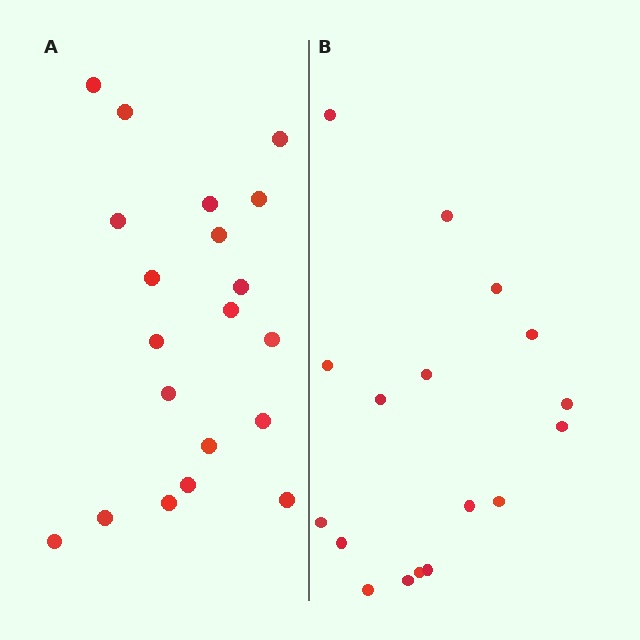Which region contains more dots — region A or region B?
Region A (the left region) has more dots.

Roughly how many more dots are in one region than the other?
Region A has just a few more — roughly 2 or 3 more dots than region B.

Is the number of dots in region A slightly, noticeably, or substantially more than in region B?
Region A has only slightly more — the two regions are fairly close. The ratio is roughly 1.2 to 1.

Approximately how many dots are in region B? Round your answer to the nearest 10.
About 20 dots. (The exact count is 17, which rounds to 20.)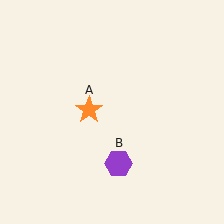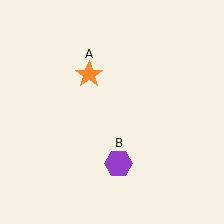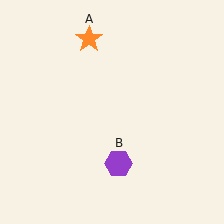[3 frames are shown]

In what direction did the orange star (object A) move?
The orange star (object A) moved up.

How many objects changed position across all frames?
1 object changed position: orange star (object A).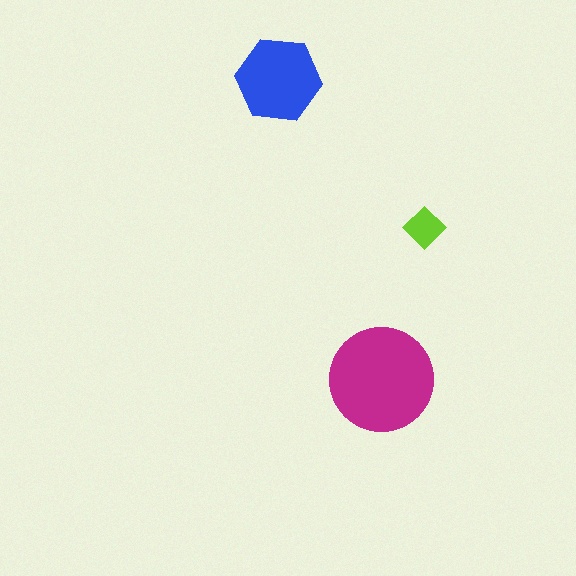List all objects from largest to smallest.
The magenta circle, the blue hexagon, the lime diamond.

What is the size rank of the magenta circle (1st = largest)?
1st.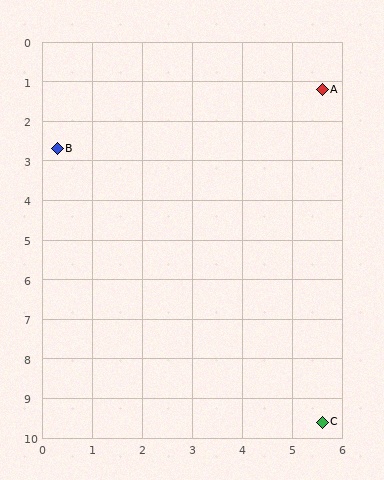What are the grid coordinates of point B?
Point B is at approximately (0.3, 2.7).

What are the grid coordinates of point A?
Point A is at approximately (5.6, 1.2).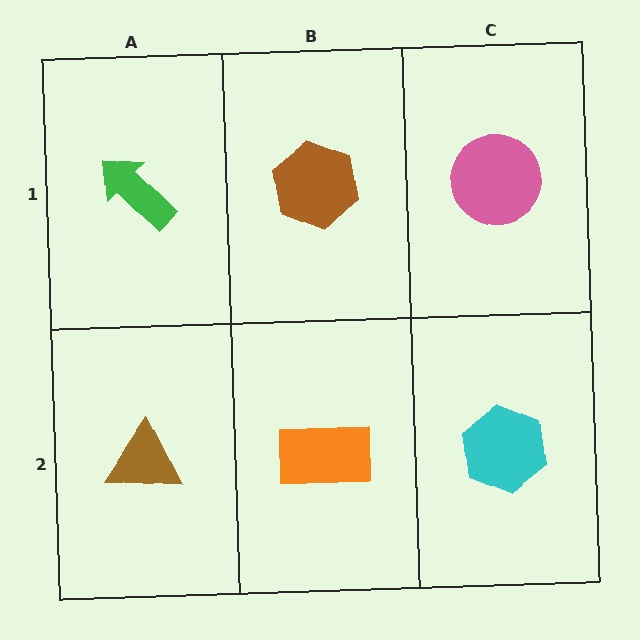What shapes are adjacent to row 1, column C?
A cyan hexagon (row 2, column C), a brown hexagon (row 1, column B).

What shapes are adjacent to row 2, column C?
A pink circle (row 1, column C), an orange rectangle (row 2, column B).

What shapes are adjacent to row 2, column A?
A green arrow (row 1, column A), an orange rectangle (row 2, column B).